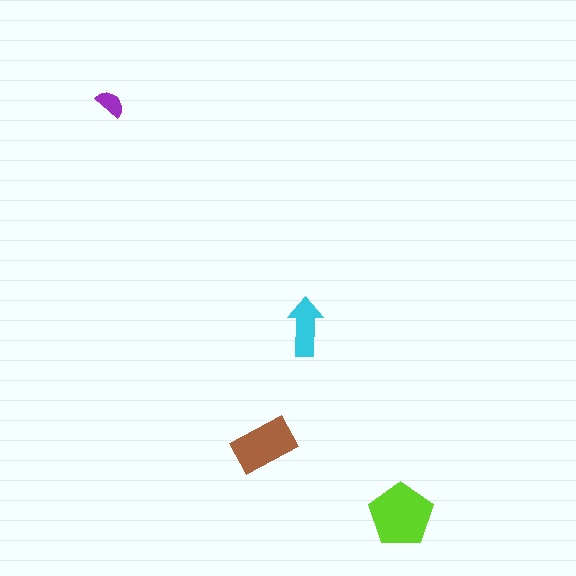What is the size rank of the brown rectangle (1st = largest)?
2nd.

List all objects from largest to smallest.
The lime pentagon, the brown rectangle, the cyan arrow, the purple semicircle.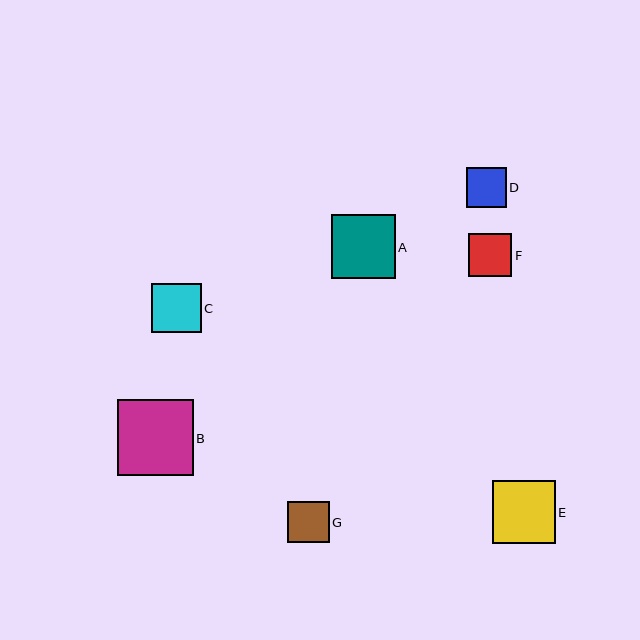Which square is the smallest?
Square D is the smallest with a size of approximately 40 pixels.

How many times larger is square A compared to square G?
Square A is approximately 1.6 times the size of square G.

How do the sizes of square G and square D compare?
Square G and square D are approximately the same size.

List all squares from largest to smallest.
From largest to smallest: B, A, E, C, F, G, D.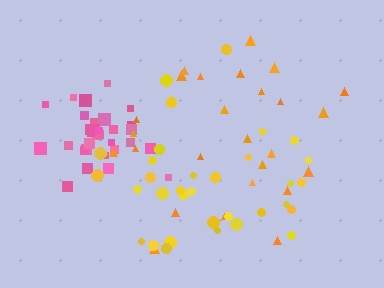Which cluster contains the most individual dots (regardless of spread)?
Yellow (33).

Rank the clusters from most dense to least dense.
pink, yellow, orange.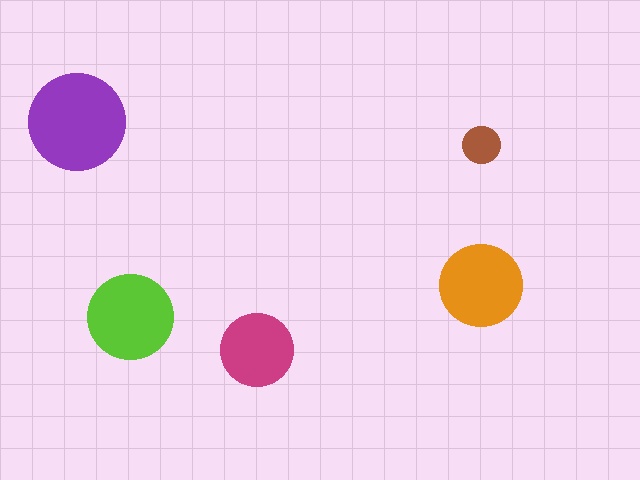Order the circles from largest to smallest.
the purple one, the lime one, the orange one, the magenta one, the brown one.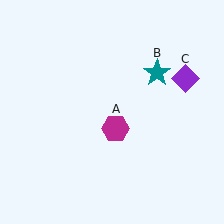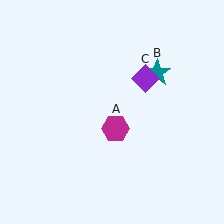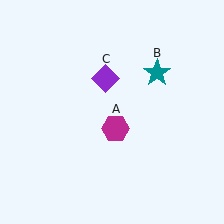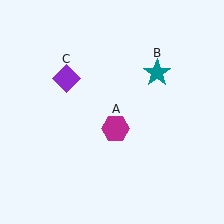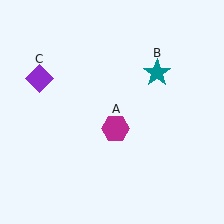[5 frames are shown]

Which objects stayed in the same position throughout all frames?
Magenta hexagon (object A) and teal star (object B) remained stationary.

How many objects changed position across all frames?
1 object changed position: purple diamond (object C).